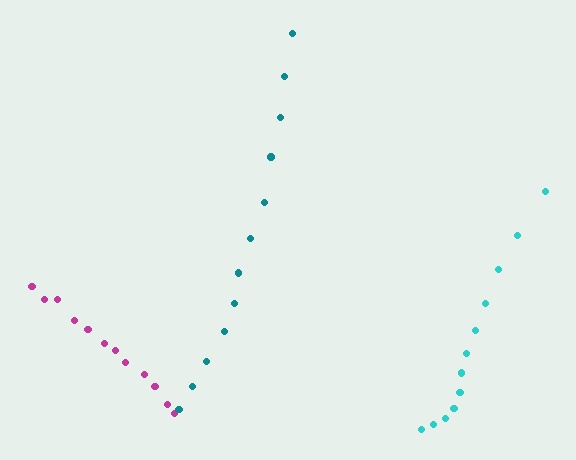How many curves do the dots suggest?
There are 3 distinct paths.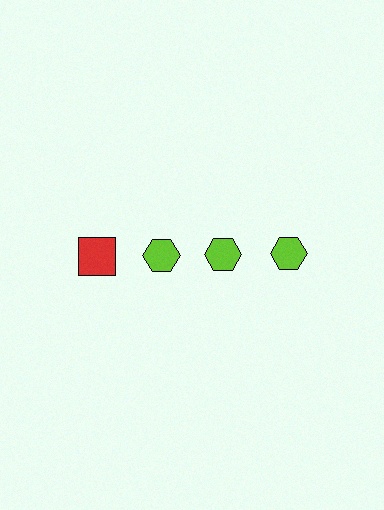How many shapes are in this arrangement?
There are 4 shapes arranged in a grid pattern.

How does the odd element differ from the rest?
It differs in both color (red instead of lime) and shape (square instead of hexagon).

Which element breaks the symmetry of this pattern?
The red square in the top row, leftmost column breaks the symmetry. All other shapes are lime hexagons.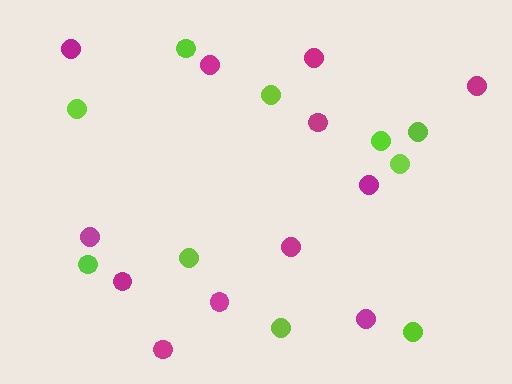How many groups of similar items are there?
There are 2 groups: one group of lime circles (10) and one group of magenta circles (12).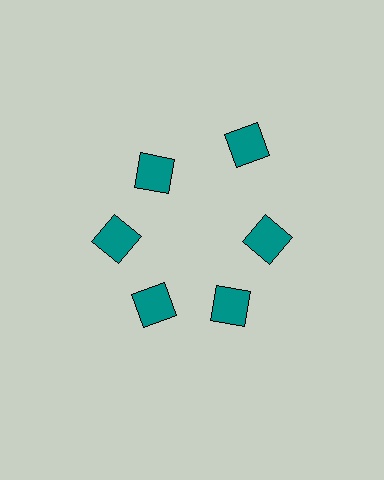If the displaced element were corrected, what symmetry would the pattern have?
It would have 6-fold rotational symmetry — the pattern would map onto itself every 60 degrees.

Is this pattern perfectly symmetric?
No. The 6 teal squares are arranged in a ring, but one element near the 1 o'clock position is pushed outward from the center, breaking the 6-fold rotational symmetry.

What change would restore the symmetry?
The symmetry would be restored by moving it inward, back onto the ring so that all 6 squares sit at equal angles and equal distance from the center.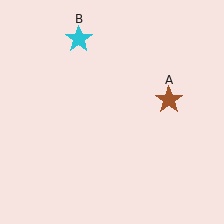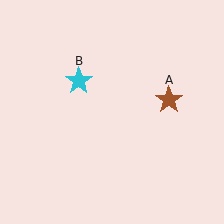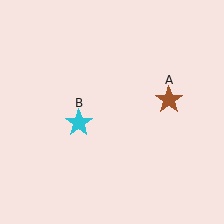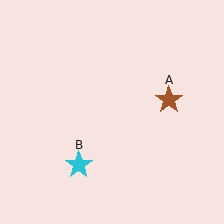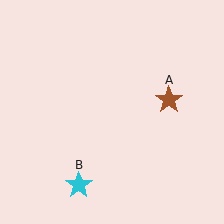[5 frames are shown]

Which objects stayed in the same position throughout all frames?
Brown star (object A) remained stationary.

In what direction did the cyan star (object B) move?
The cyan star (object B) moved down.